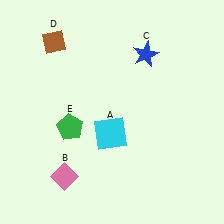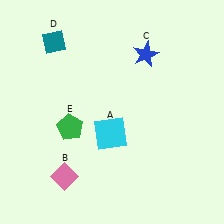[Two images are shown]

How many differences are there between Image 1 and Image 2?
There is 1 difference between the two images.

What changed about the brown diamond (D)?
In Image 1, D is brown. In Image 2, it changed to teal.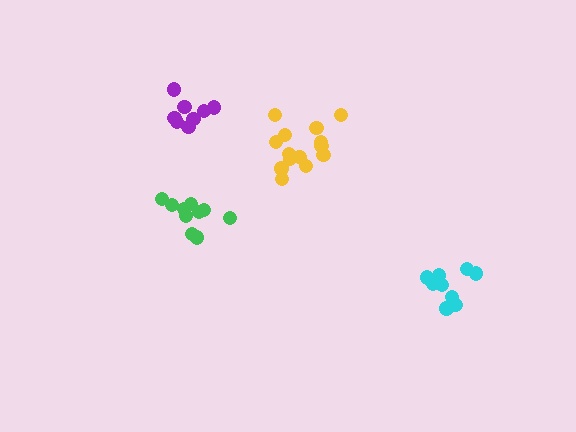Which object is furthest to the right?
The cyan cluster is rightmost.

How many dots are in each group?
Group 1: 14 dots, Group 2: 8 dots, Group 3: 9 dots, Group 4: 10 dots (41 total).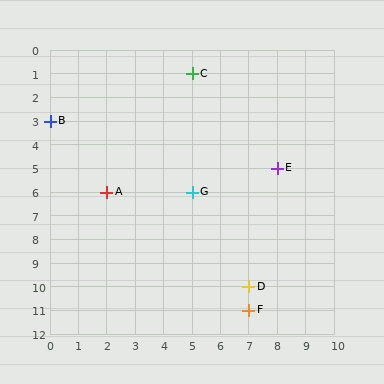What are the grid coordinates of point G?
Point G is at grid coordinates (5, 6).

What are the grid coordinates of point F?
Point F is at grid coordinates (7, 11).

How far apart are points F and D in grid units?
Points F and D are 1 row apart.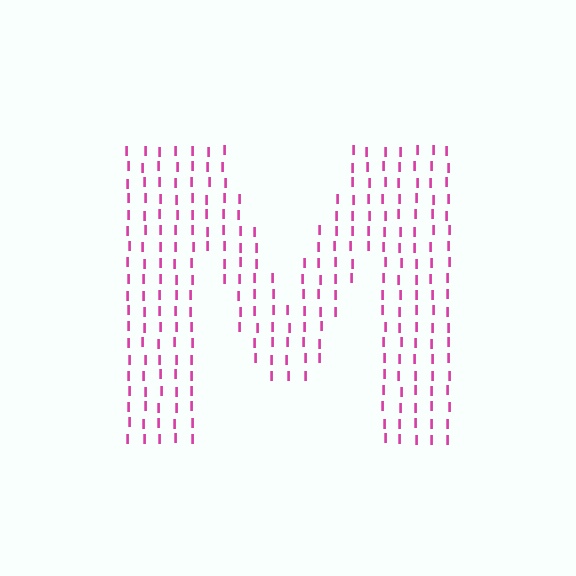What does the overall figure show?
The overall figure shows the letter M.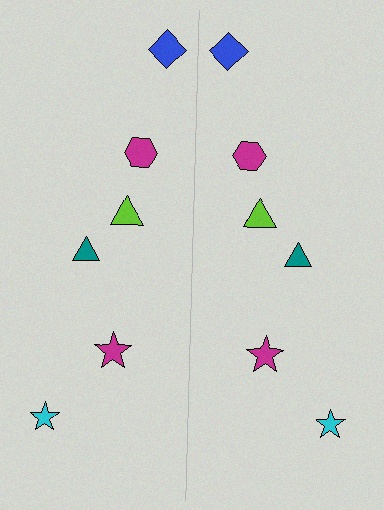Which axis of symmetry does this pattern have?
The pattern has a vertical axis of symmetry running through the center of the image.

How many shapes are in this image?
There are 12 shapes in this image.